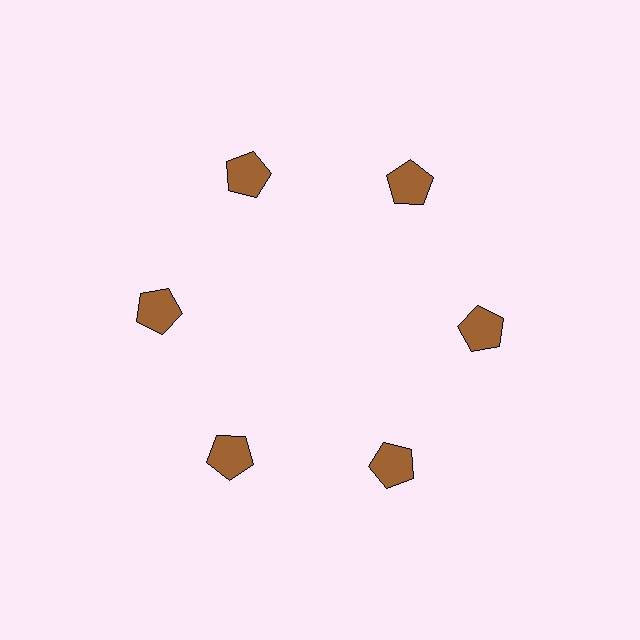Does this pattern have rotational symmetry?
Yes, this pattern has 6-fold rotational symmetry. It looks the same after rotating 60 degrees around the center.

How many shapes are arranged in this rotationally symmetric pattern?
There are 6 shapes, arranged in 6 groups of 1.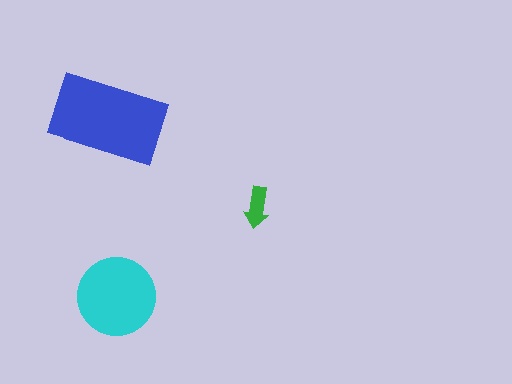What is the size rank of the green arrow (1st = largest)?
3rd.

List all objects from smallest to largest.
The green arrow, the cyan circle, the blue rectangle.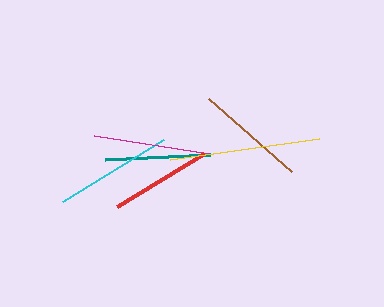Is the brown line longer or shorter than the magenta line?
The magenta line is longer than the brown line.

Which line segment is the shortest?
The red line is the shortest at approximately 102 pixels.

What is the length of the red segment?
The red segment is approximately 102 pixels long.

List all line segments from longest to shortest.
From longest to shortest: yellow, cyan, magenta, brown, teal, red.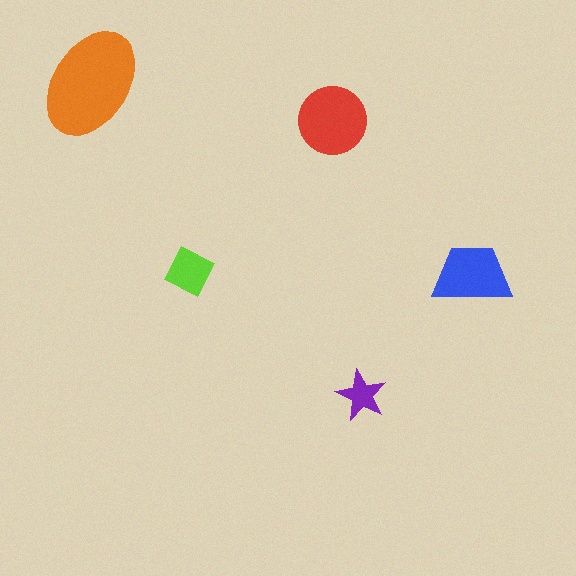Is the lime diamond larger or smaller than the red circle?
Smaller.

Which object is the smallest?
The purple star.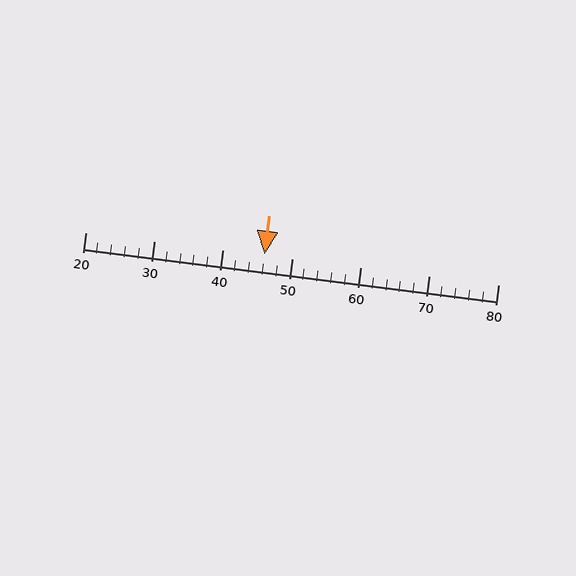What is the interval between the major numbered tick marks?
The major tick marks are spaced 10 units apart.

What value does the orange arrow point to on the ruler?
The orange arrow points to approximately 46.